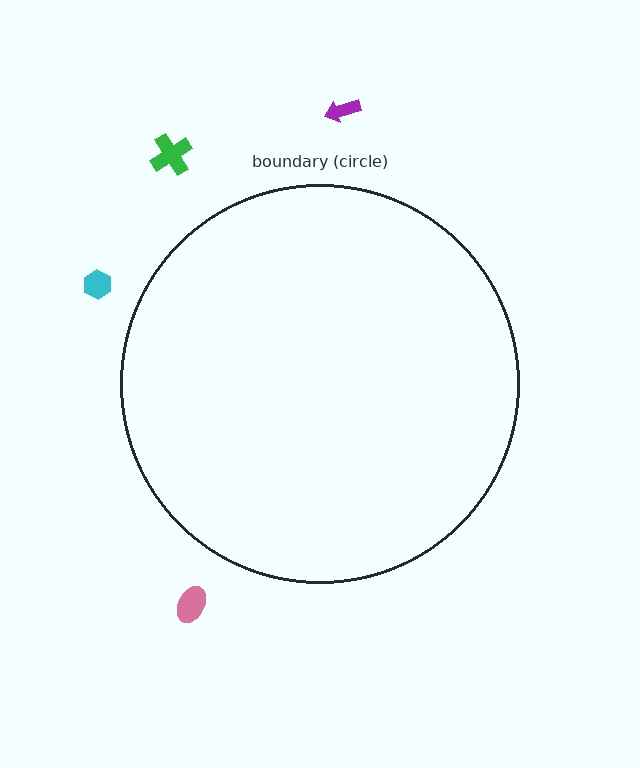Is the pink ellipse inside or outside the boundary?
Outside.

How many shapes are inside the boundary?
0 inside, 4 outside.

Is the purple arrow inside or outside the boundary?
Outside.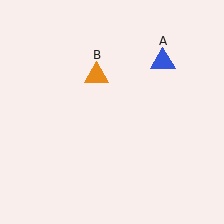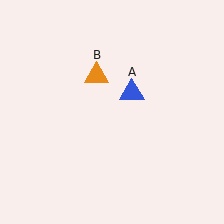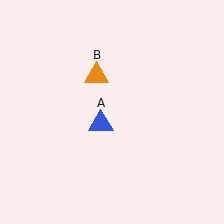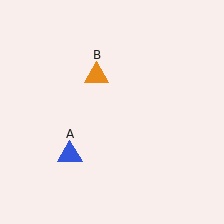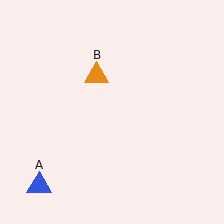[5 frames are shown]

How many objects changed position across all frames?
1 object changed position: blue triangle (object A).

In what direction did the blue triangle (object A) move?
The blue triangle (object A) moved down and to the left.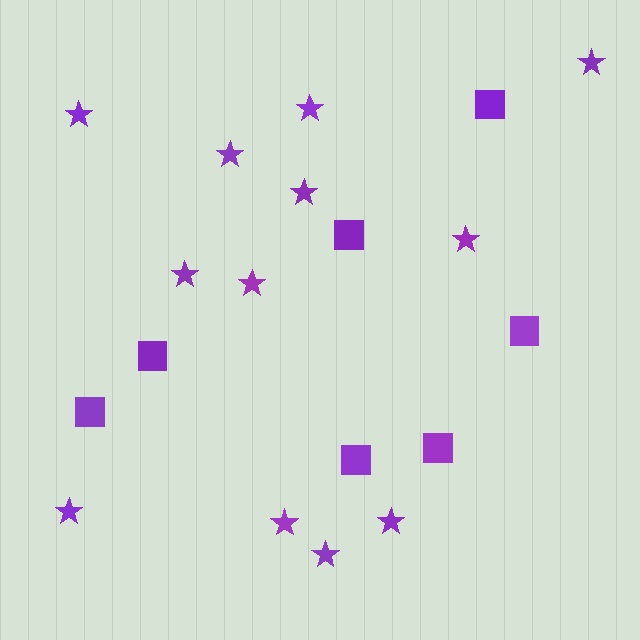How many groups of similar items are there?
There are 2 groups: one group of stars (12) and one group of squares (7).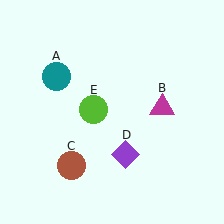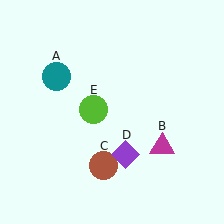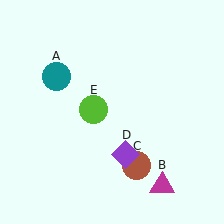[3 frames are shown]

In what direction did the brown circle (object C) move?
The brown circle (object C) moved right.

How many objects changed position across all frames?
2 objects changed position: magenta triangle (object B), brown circle (object C).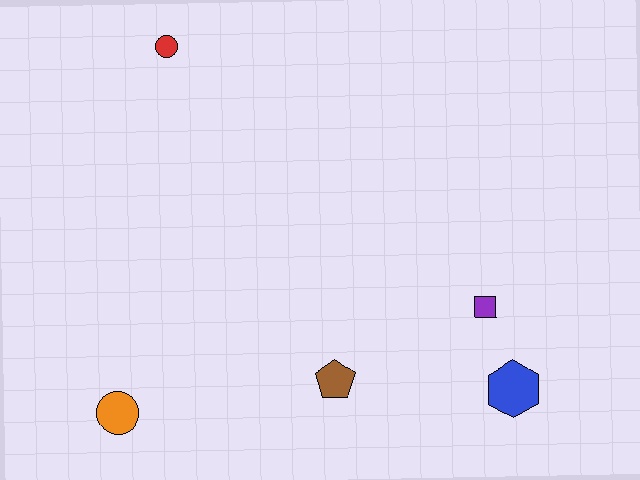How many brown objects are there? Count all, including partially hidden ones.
There is 1 brown object.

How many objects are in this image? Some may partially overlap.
There are 5 objects.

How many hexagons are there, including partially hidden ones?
There is 1 hexagon.